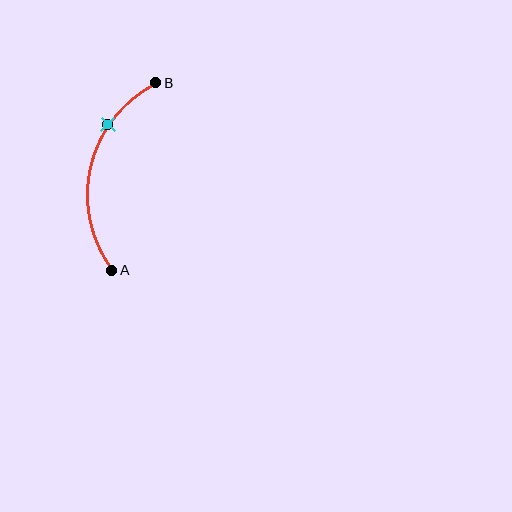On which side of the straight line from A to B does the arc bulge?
The arc bulges to the left of the straight line connecting A and B.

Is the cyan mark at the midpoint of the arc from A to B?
No. The cyan mark lies on the arc but is closer to endpoint B. The arc midpoint would be at the point on the curve equidistant along the arc from both A and B.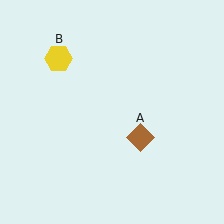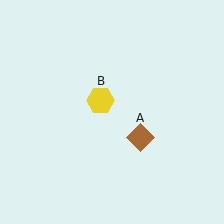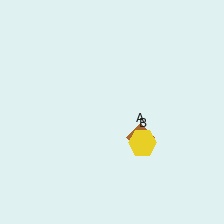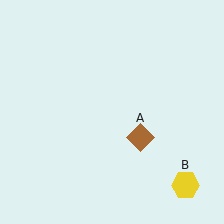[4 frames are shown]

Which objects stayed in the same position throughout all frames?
Brown diamond (object A) remained stationary.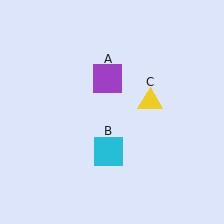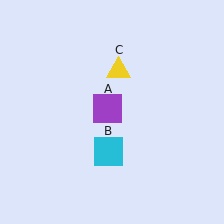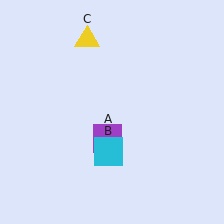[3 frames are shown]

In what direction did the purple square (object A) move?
The purple square (object A) moved down.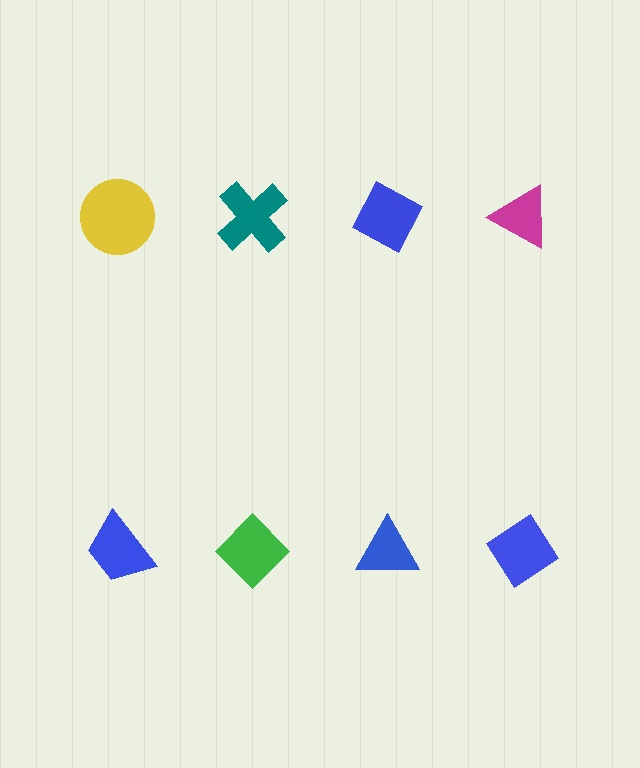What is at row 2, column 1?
A blue trapezoid.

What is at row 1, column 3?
A blue diamond.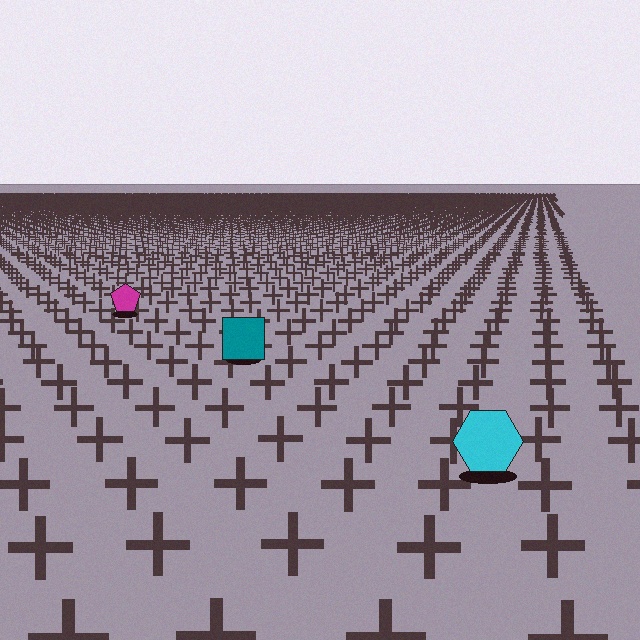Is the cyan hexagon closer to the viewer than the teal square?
Yes. The cyan hexagon is closer — you can tell from the texture gradient: the ground texture is coarser near it.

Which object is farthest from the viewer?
The magenta pentagon is farthest from the viewer. It appears smaller and the ground texture around it is denser.